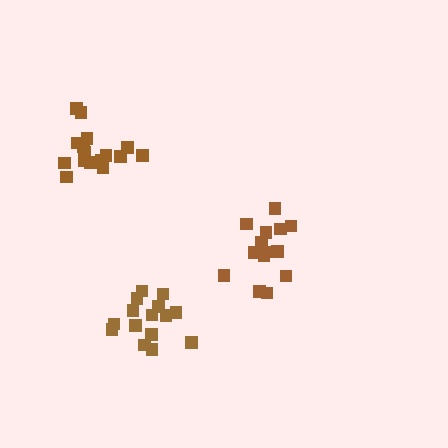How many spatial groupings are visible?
There are 3 spatial groupings.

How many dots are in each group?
Group 1: 16 dots, Group 2: 14 dots, Group 3: 15 dots (45 total).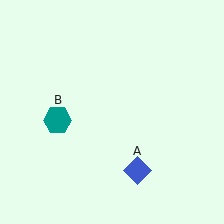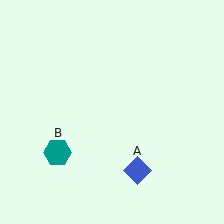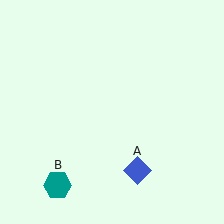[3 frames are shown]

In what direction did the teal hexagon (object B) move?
The teal hexagon (object B) moved down.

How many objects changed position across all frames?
1 object changed position: teal hexagon (object B).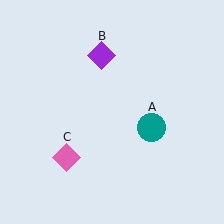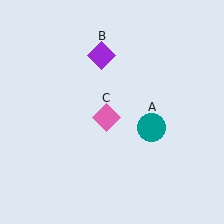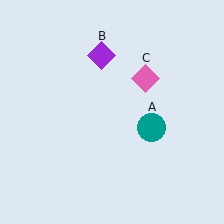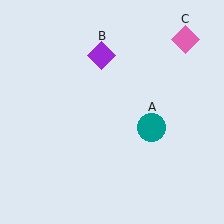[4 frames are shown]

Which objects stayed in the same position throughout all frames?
Teal circle (object A) and purple diamond (object B) remained stationary.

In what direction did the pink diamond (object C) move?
The pink diamond (object C) moved up and to the right.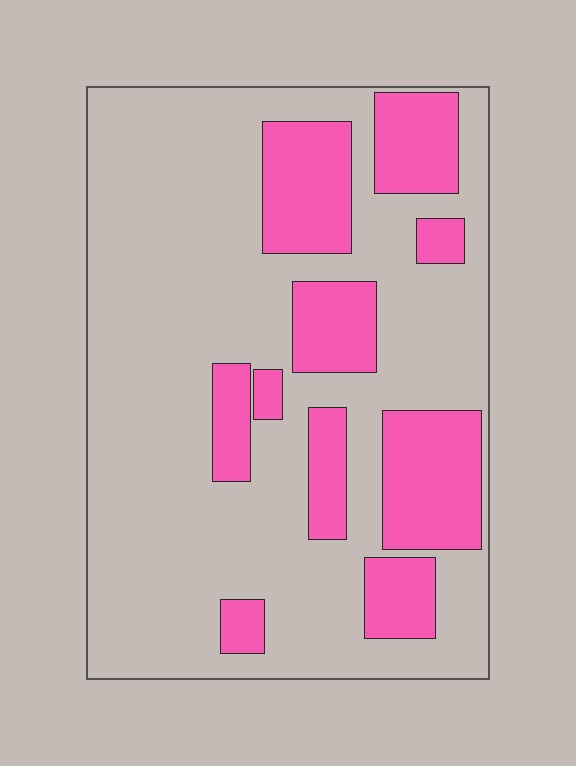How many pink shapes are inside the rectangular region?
10.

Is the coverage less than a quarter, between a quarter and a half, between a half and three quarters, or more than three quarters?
Between a quarter and a half.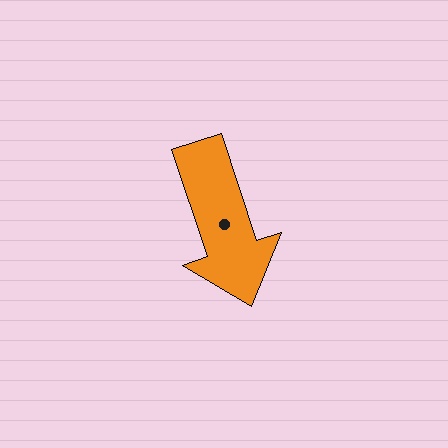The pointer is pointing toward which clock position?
Roughly 5 o'clock.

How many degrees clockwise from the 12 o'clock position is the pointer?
Approximately 162 degrees.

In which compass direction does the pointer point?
South.